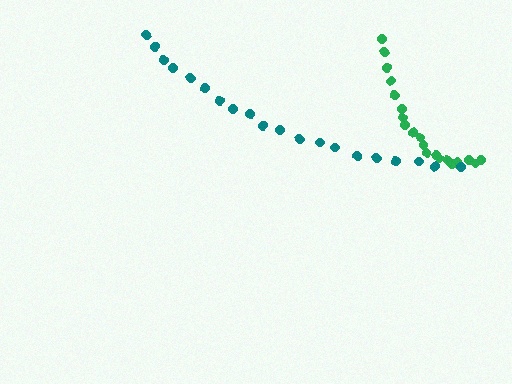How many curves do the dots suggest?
There are 2 distinct paths.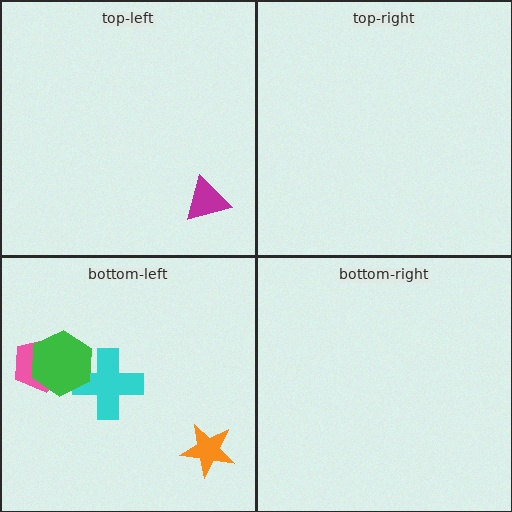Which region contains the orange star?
The bottom-left region.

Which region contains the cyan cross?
The bottom-left region.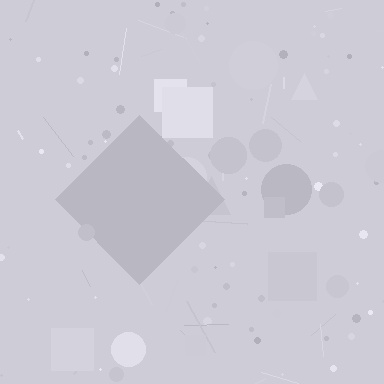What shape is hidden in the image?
A diamond is hidden in the image.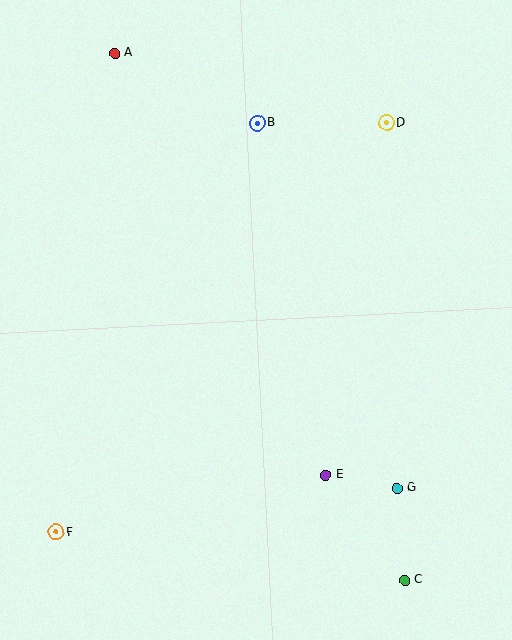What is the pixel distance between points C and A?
The distance between C and A is 602 pixels.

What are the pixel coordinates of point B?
Point B is at (257, 123).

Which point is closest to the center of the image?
Point E at (326, 475) is closest to the center.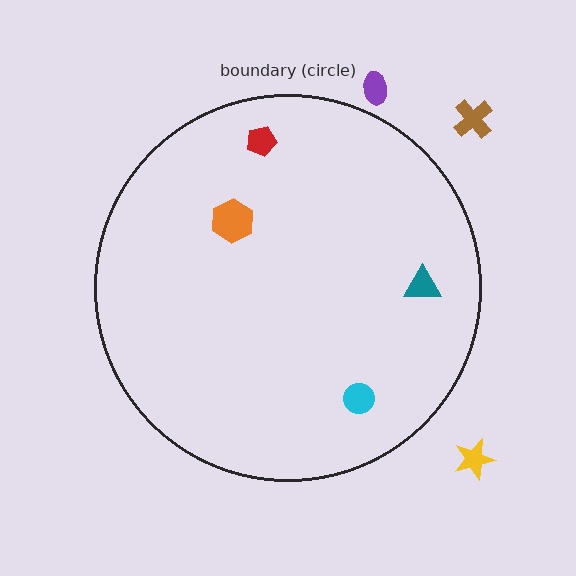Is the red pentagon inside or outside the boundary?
Inside.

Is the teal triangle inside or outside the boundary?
Inside.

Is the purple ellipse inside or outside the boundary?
Outside.